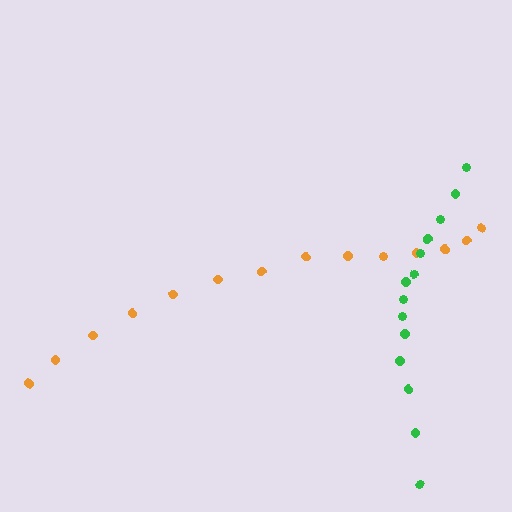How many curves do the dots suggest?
There are 2 distinct paths.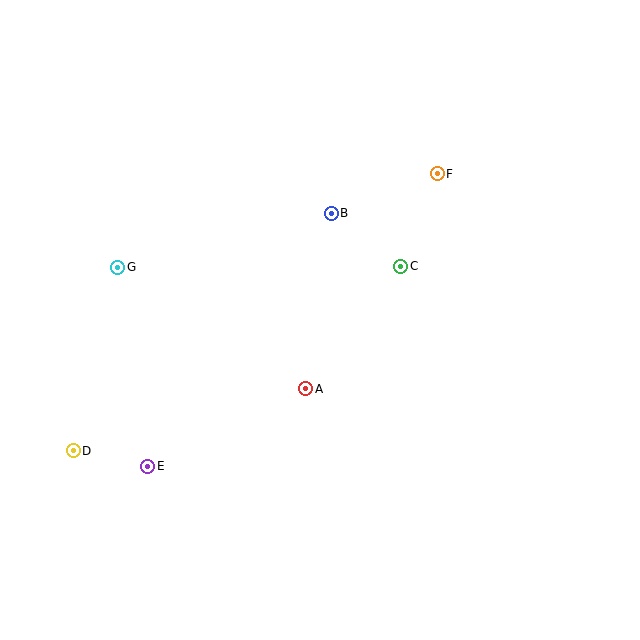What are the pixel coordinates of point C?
Point C is at (401, 266).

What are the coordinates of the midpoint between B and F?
The midpoint between B and F is at (384, 194).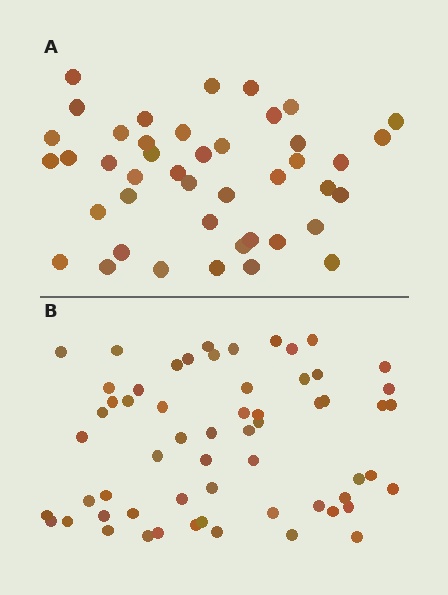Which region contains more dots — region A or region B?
Region B (the bottom region) has more dots.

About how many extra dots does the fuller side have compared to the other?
Region B has approximately 15 more dots than region A.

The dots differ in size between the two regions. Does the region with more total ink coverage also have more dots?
No. Region A has more total ink coverage because its dots are larger, but region B actually contains more individual dots. Total area can be misleading — the number of items is what matters here.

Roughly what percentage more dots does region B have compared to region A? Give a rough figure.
About 40% more.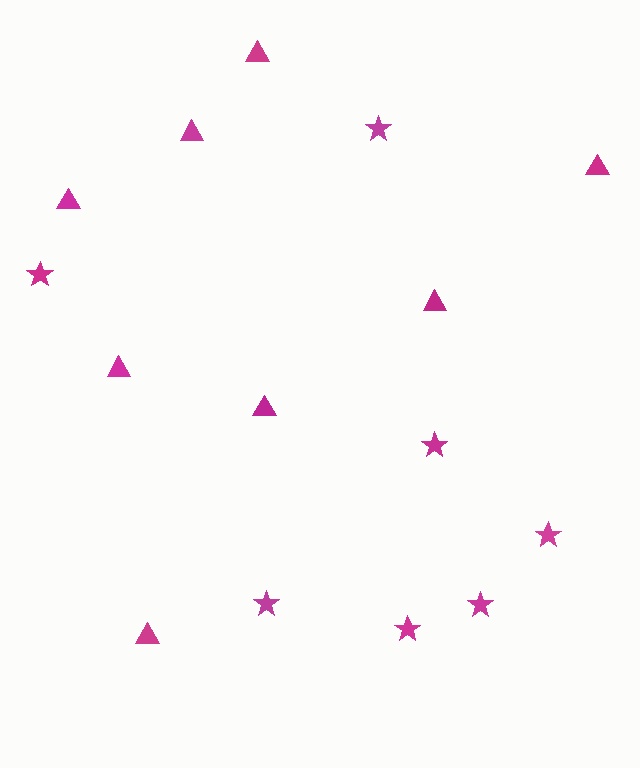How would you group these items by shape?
There are 2 groups: one group of triangles (8) and one group of stars (7).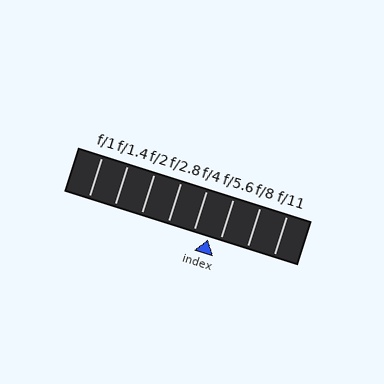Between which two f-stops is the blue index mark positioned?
The index mark is between f/4 and f/5.6.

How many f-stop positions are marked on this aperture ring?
There are 8 f-stop positions marked.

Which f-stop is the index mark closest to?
The index mark is closest to f/5.6.